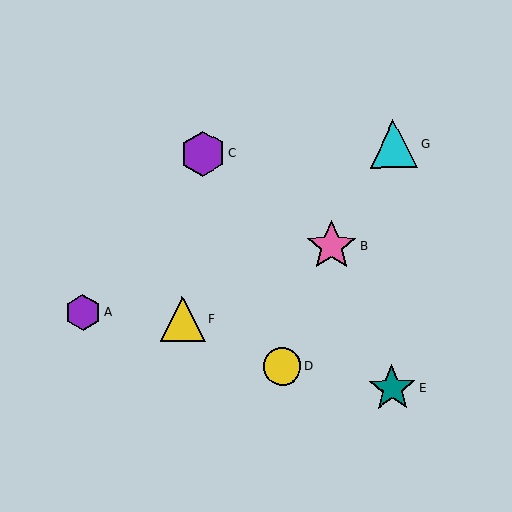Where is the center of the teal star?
The center of the teal star is at (392, 389).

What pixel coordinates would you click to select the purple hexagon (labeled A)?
Click at (83, 312) to select the purple hexagon A.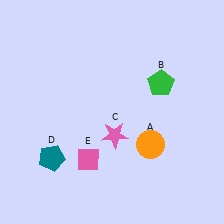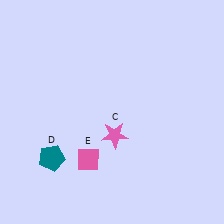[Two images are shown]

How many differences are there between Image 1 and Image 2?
There are 2 differences between the two images.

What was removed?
The orange circle (A), the green pentagon (B) were removed in Image 2.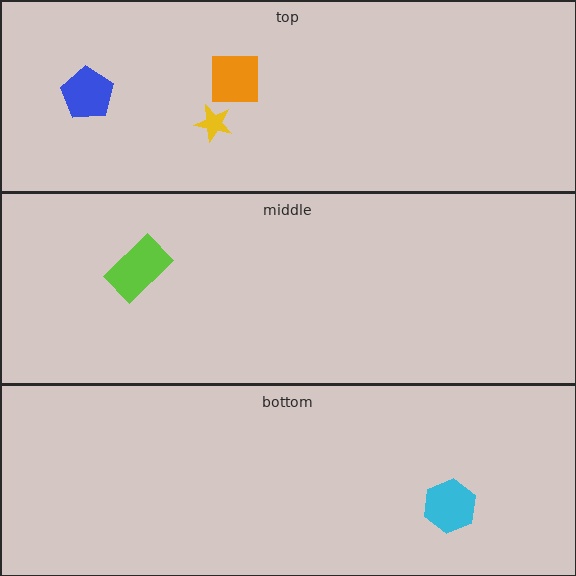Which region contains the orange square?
The top region.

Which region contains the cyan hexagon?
The bottom region.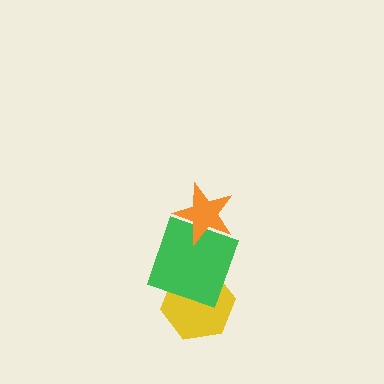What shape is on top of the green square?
The orange star is on top of the green square.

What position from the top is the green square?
The green square is 2nd from the top.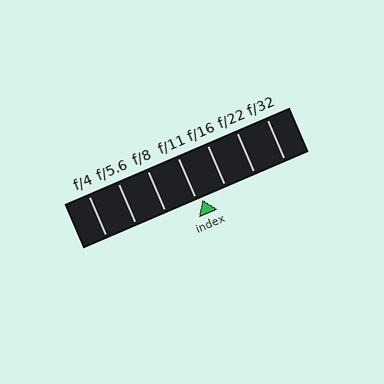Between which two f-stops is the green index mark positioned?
The index mark is between f/11 and f/16.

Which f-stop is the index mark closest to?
The index mark is closest to f/11.